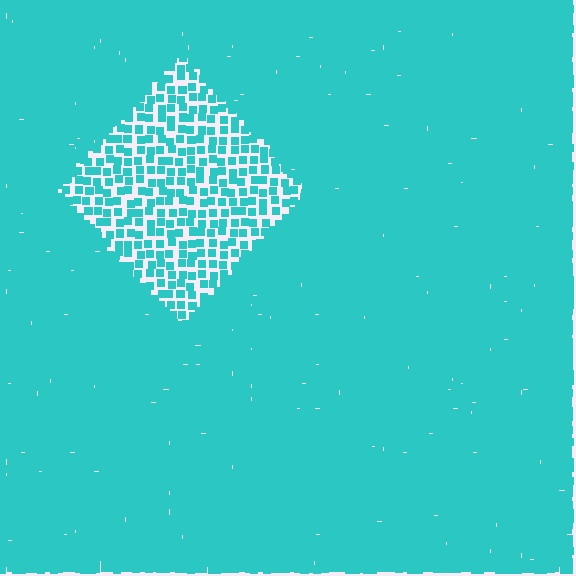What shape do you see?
I see a diamond.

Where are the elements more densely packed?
The elements are more densely packed outside the diamond boundary.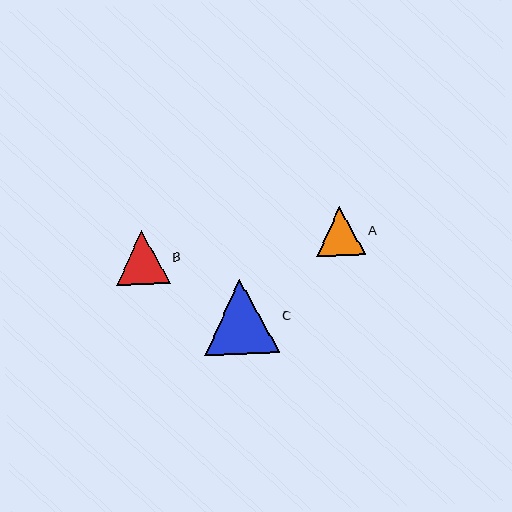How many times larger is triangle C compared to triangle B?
Triangle C is approximately 1.4 times the size of triangle B.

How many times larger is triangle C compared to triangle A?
Triangle C is approximately 1.5 times the size of triangle A.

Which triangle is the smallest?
Triangle A is the smallest with a size of approximately 49 pixels.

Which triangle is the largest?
Triangle C is the largest with a size of approximately 75 pixels.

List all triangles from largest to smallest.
From largest to smallest: C, B, A.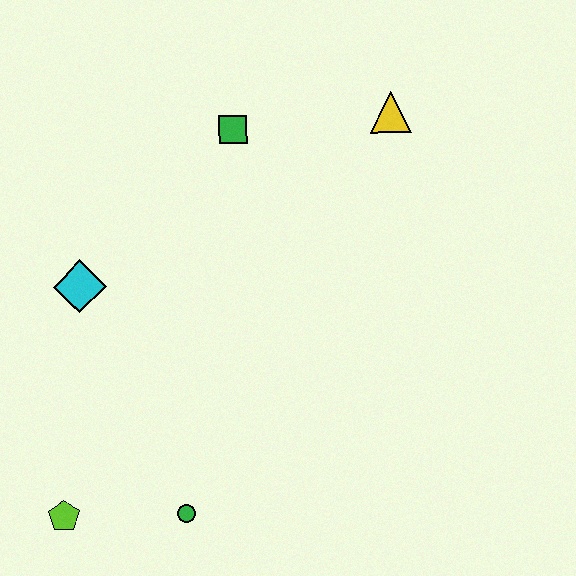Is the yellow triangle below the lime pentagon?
No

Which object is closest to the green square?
The yellow triangle is closest to the green square.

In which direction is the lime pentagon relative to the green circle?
The lime pentagon is to the left of the green circle.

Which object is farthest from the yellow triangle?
The lime pentagon is farthest from the yellow triangle.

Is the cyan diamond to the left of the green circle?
Yes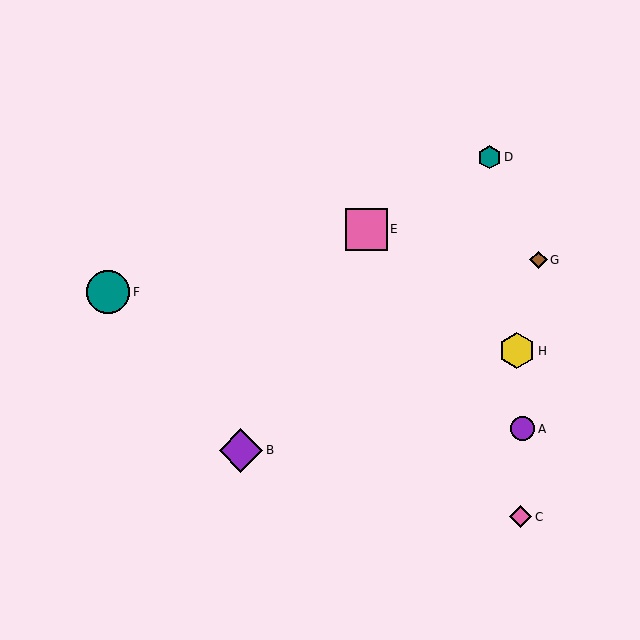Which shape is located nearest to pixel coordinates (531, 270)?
The brown diamond (labeled G) at (539, 260) is nearest to that location.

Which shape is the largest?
The purple diamond (labeled B) is the largest.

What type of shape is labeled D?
Shape D is a teal hexagon.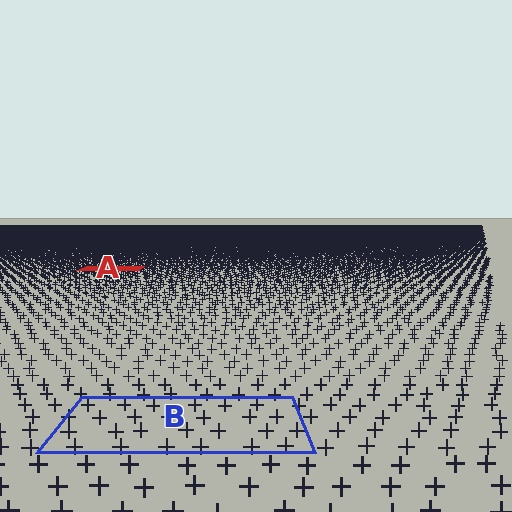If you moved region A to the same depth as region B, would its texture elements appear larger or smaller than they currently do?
They would appear larger. At a closer depth, the same texture elements are projected at a bigger on-screen size.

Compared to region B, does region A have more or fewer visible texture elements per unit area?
Region A has more texture elements per unit area — they are packed more densely because it is farther away.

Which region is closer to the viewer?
Region B is closer. The texture elements there are larger and more spread out.